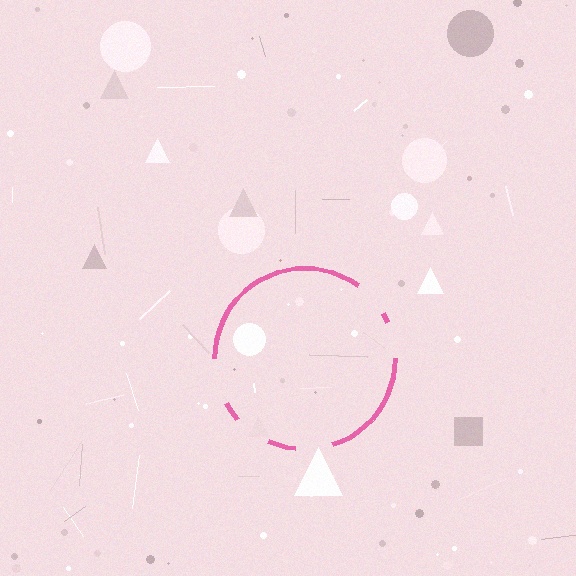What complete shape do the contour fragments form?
The contour fragments form a circle.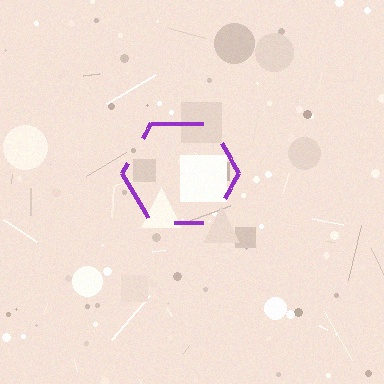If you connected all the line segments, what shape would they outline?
They would outline a hexagon.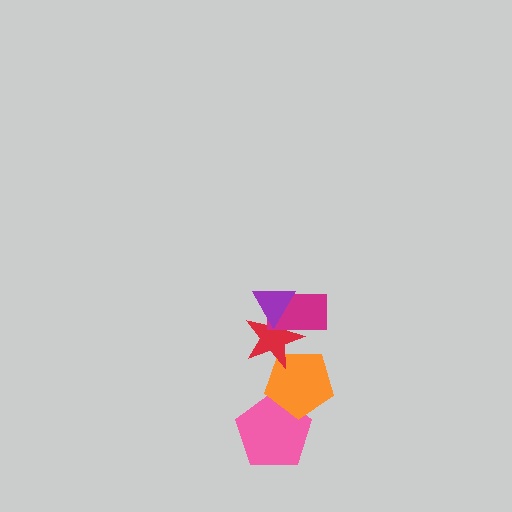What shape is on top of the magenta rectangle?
The purple triangle is on top of the magenta rectangle.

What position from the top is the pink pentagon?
The pink pentagon is 5th from the top.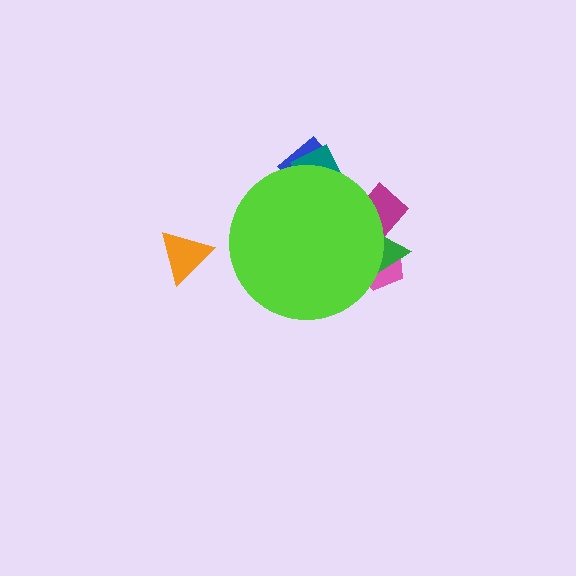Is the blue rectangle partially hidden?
Yes, the blue rectangle is partially hidden behind the lime circle.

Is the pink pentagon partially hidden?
Yes, the pink pentagon is partially hidden behind the lime circle.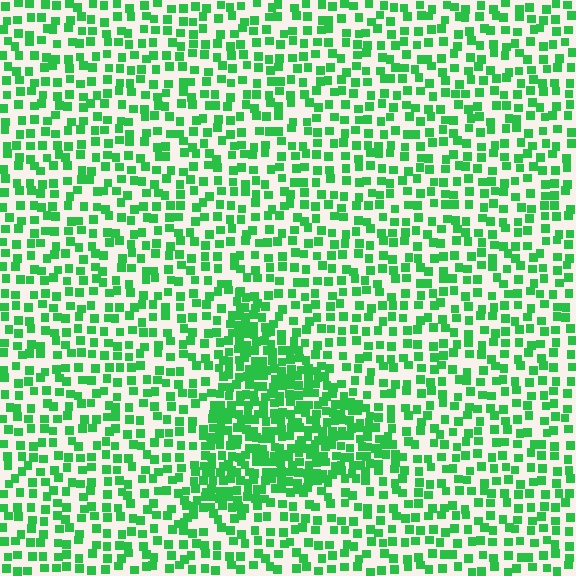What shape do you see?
I see a triangle.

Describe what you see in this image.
The image contains small green elements arranged at two different densities. A triangle-shaped region is visible where the elements are more densely packed than the surrounding area.